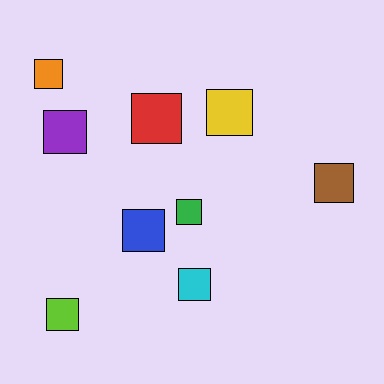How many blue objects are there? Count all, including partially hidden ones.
There is 1 blue object.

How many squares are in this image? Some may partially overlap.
There are 9 squares.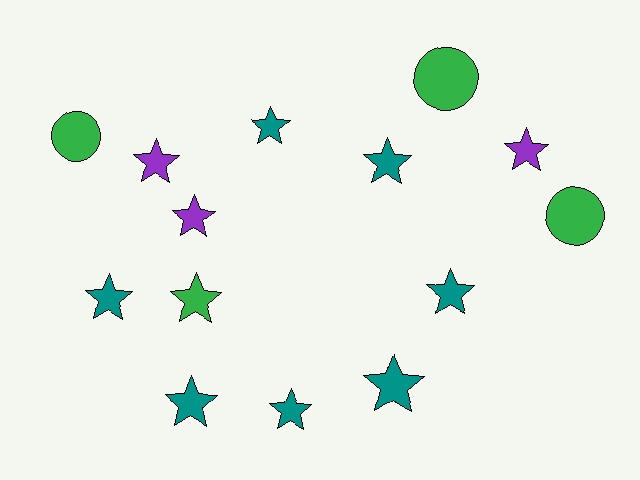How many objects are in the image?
There are 14 objects.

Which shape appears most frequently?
Star, with 11 objects.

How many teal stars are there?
There are 7 teal stars.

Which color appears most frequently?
Teal, with 7 objects.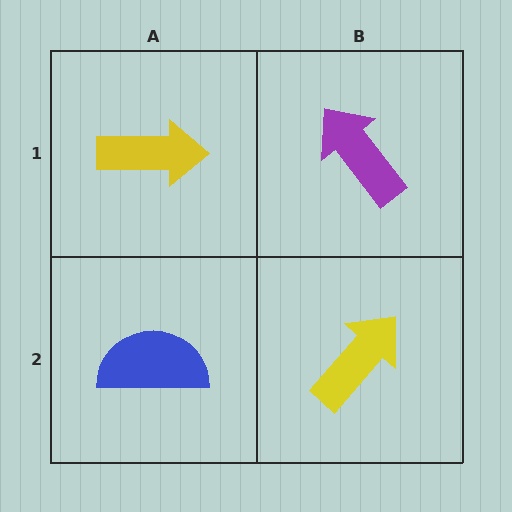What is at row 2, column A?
A blue semicircle.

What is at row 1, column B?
A purple arrow.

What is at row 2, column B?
A yellow arrow.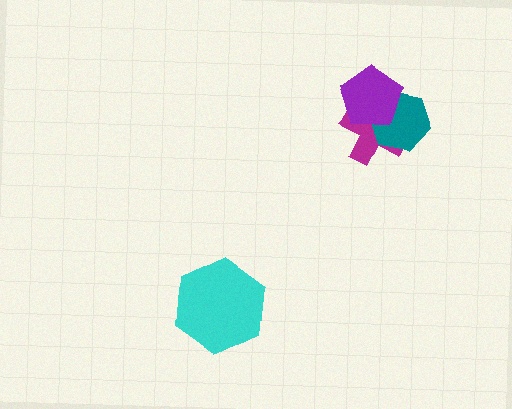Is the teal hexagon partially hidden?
Yes, it is partially covered by another shape.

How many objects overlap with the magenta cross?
2 objects overlap with the magenta cross.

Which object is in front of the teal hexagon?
The purple pentagon is in front of the teal hexagon.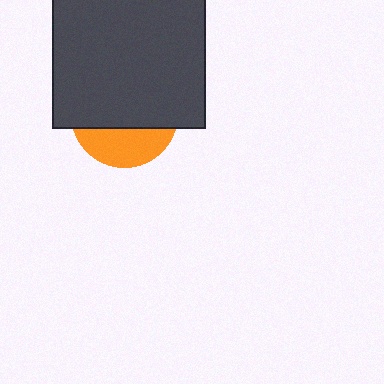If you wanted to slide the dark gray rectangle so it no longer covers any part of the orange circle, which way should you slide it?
Slide it up — that is the most direct way to separate the two shapes.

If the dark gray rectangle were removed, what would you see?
You would see the complete orange circle.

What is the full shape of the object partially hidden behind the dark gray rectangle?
The partially hidden object is an orange circle.